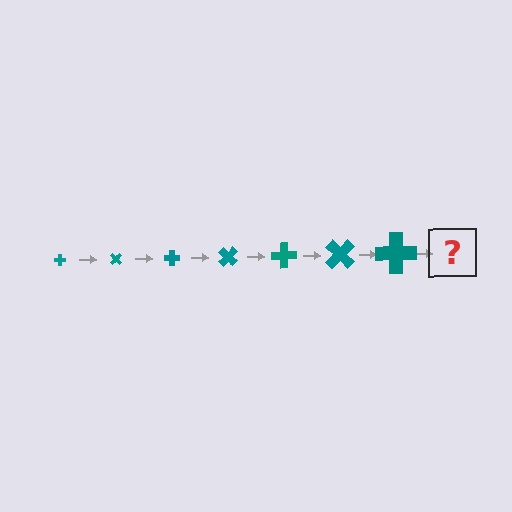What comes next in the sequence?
The next element should be a cross, larger than the previous one and rotated 315 degrees from the start.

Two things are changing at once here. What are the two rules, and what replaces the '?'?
The two rules are that the cross grows larger each step and it rotates 45 degrees each step. The '?' should be a cross, larger than the previous one and rotated 315 degrees from the start.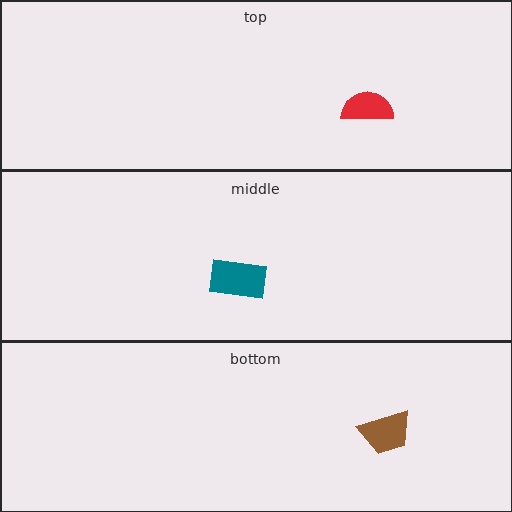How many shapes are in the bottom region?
1.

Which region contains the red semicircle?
The top region.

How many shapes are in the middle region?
1.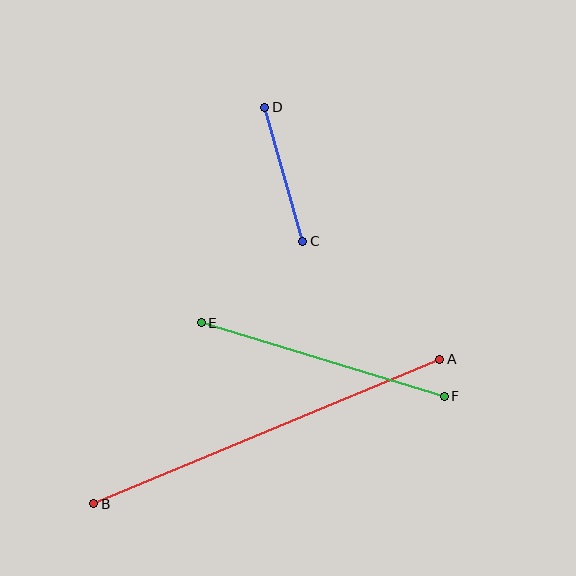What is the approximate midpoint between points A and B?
The midpoint is at approximately (267, 431) pixels.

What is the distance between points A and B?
The distance is approximately 375 pixels.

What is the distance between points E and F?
The distance is approximately 254 pixels.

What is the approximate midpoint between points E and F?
The midpoint is at approximately (323, 360) pixels.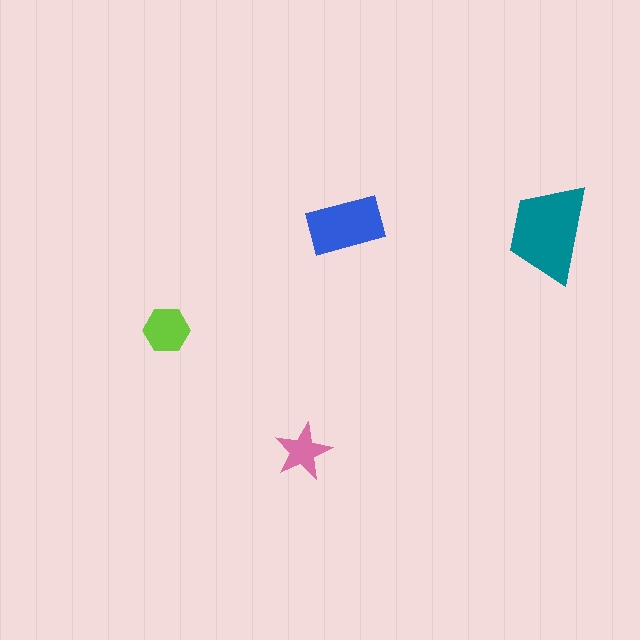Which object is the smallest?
The pink star.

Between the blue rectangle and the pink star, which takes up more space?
The blue rectangle.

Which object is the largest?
The teal trapezoid.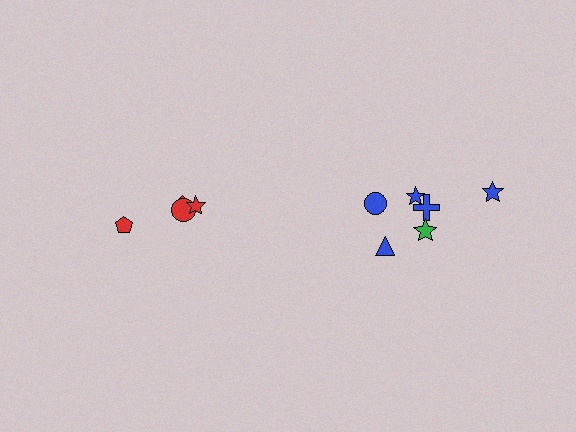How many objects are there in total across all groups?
There are 10 objects.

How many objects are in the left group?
There are 4 objects.